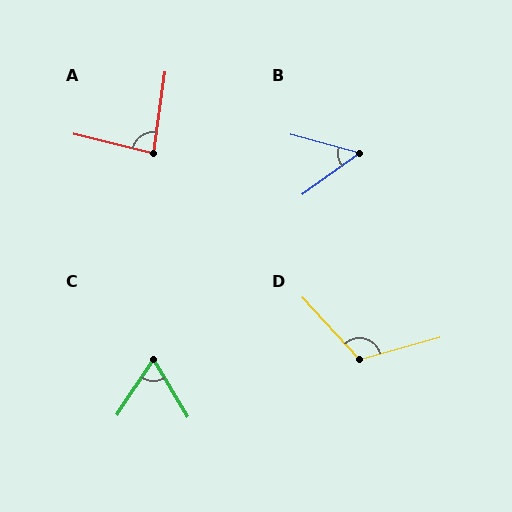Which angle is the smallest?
B, at approximately 51 degrees.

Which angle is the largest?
D, at approximately 117 degrees.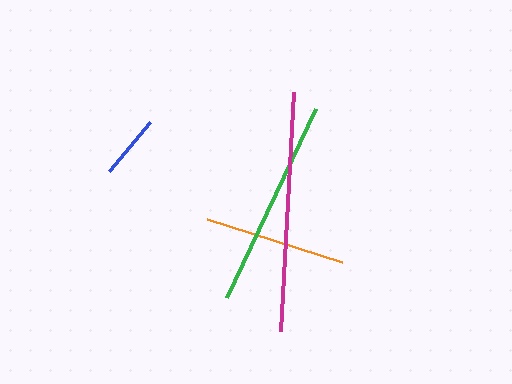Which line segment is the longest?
The magenta line is the longest at approximately 240 pixels.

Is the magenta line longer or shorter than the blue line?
The magenta line is longer than the blue line.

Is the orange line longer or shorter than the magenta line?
The magenta line is longer than the orange line.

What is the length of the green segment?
The green segment is approximately 210 pixels long.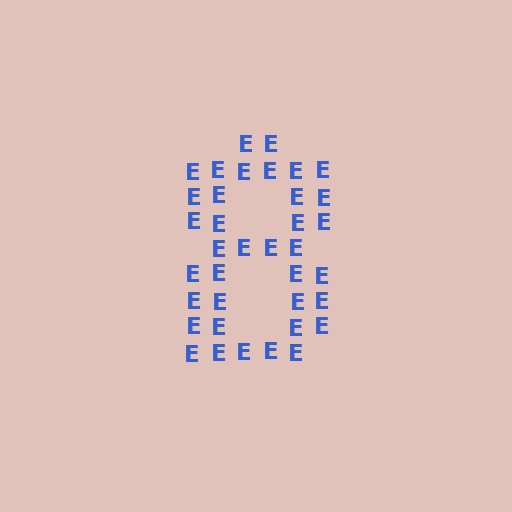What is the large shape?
The large shape is the digit 8.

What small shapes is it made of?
It is made of small letter E's.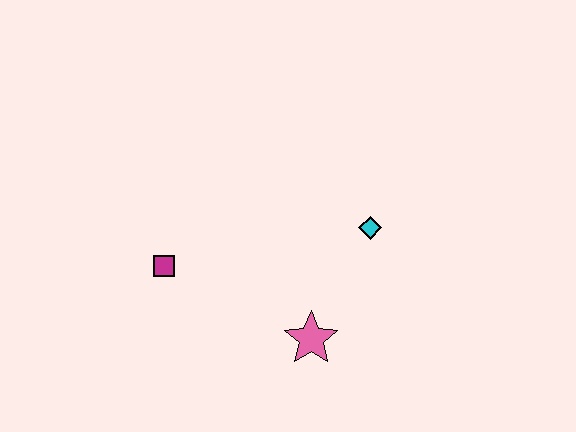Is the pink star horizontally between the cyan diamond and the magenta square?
Yes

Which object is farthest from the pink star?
The magenta square is farthest from the pink star.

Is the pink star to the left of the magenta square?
No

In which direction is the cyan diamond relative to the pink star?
The cyan diamond is above the pink star.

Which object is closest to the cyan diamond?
The pink star is closest to the cyan diamond.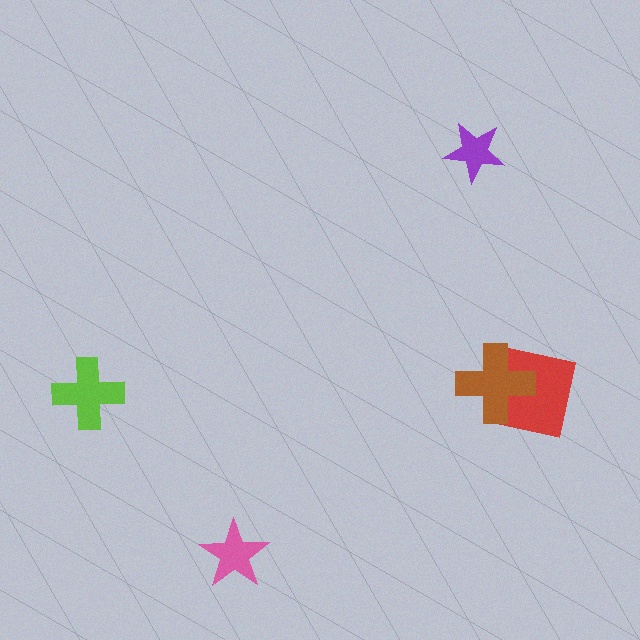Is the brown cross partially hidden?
No, no other shape covers it.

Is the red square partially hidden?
Yes, it is partially covered by another shape.